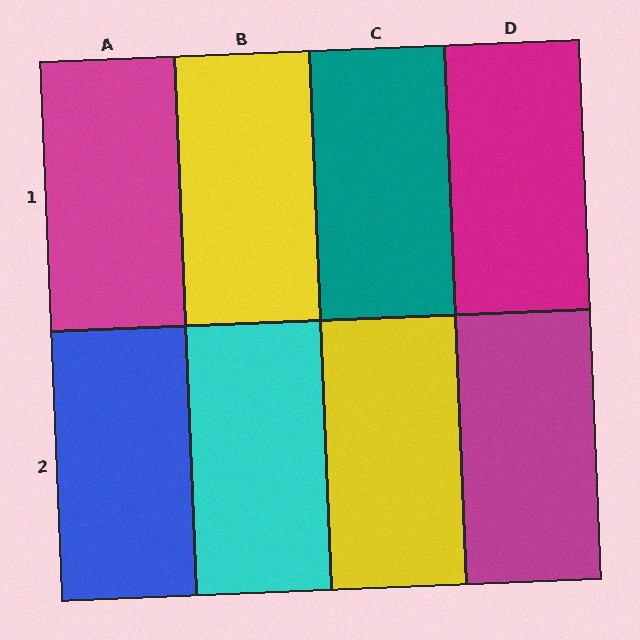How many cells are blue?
1 cell is blue.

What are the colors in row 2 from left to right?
Blue, cyan, yellow, magenta.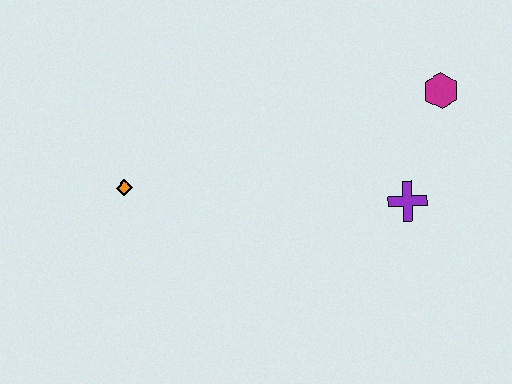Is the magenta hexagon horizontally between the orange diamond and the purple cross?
No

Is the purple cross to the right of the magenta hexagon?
No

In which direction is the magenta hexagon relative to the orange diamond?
The magenta hexagon is to the right of the orange diamond.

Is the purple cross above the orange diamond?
No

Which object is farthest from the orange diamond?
The magenta hexagon is farthest from the orange diamond.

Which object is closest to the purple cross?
The magenta hexagon is closest to the purple cross.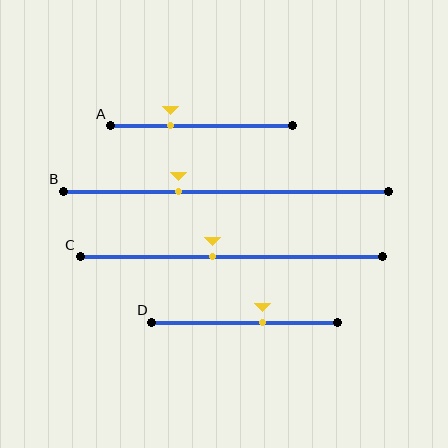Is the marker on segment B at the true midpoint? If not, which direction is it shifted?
No, the marker on segment B is shifted to the left by about 15% of the segment length.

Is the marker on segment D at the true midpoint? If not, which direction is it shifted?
No, the marker on segment D is shifted to the right by about 10% of the segment length.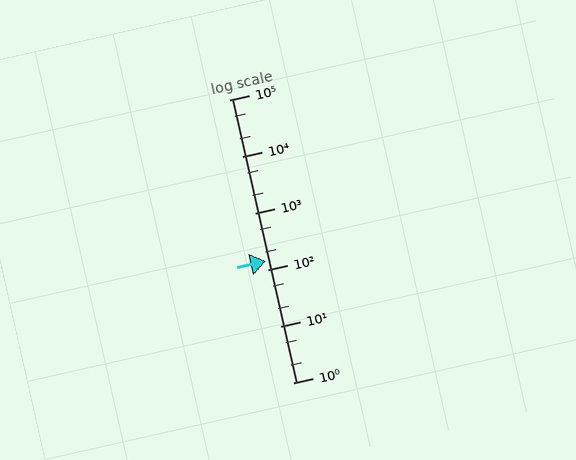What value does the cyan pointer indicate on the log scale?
The pointer indicates approximately 140.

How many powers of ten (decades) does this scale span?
The scale spans 5 decades, from 1 to 100000.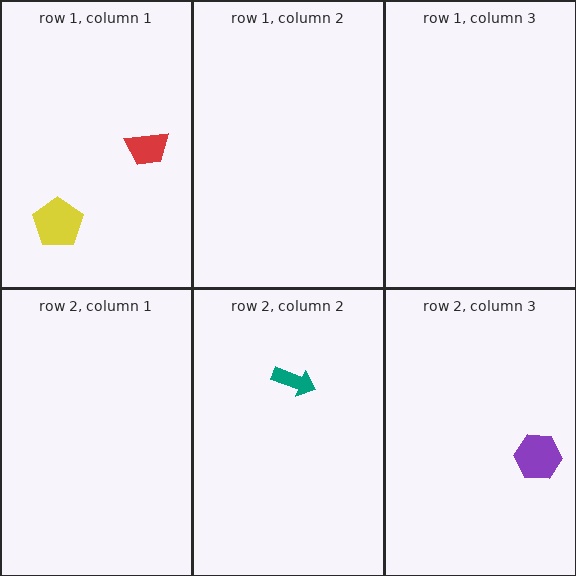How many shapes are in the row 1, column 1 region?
2.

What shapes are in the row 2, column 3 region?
The purple hexagon.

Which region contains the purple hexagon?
The row 2, column 3 region.